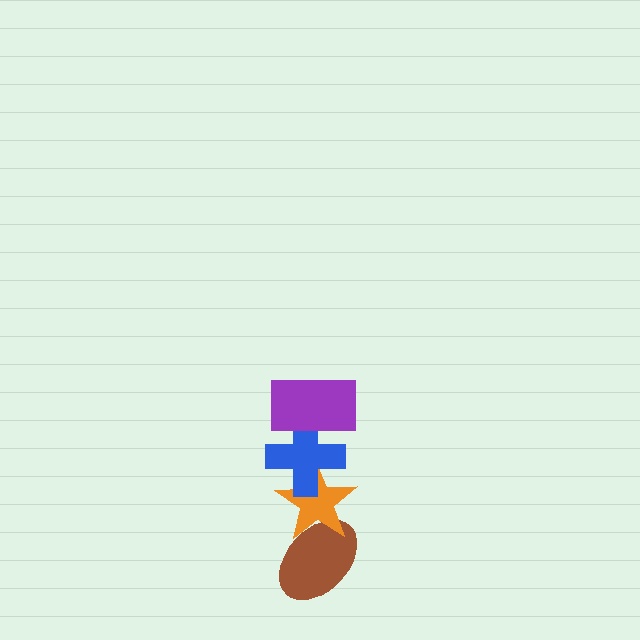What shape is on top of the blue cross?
The purple rectangle is on top of the blue cross.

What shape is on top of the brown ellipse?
The orange star is on top of the brown ellipse.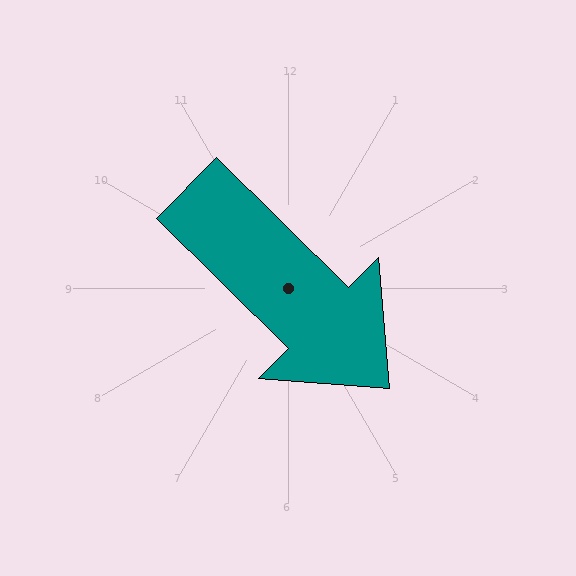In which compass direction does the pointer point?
Southeast.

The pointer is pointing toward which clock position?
Roughly 4 o'clock.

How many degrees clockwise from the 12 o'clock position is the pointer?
Approximately 135 degrees.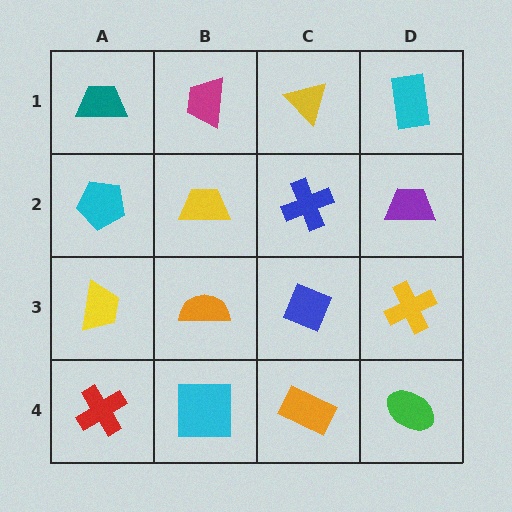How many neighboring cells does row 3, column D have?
3.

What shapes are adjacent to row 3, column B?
A yellow trapezoid (row 2, column B), a cyan square (row 4, column B), a yellow trapezoid (row 3, column A), a blue diamond (row 3, column C).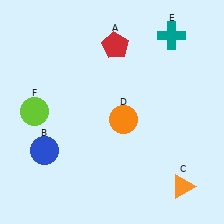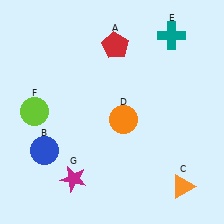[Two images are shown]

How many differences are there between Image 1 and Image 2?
There is 1 difference between the two images.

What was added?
A magenta star (G) was added in Image 2.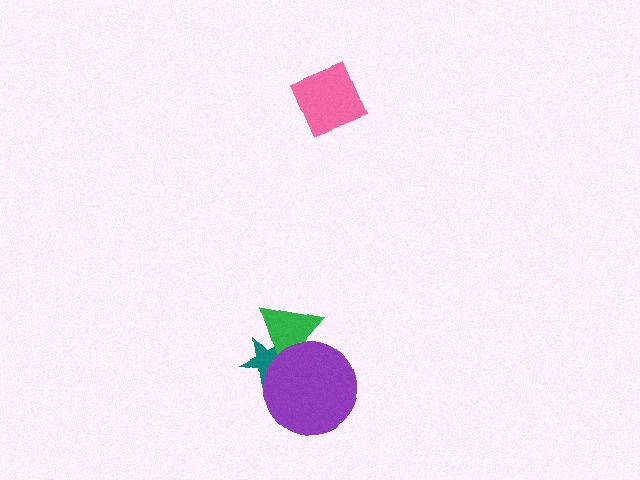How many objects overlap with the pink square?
0 objects overlap with the pink square.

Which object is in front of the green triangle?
The purple circle is in front of the green triangle.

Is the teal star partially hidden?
Yes, it is partially covered by another shape.